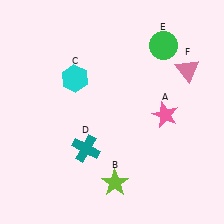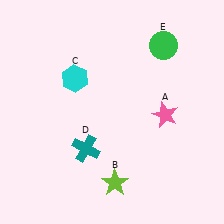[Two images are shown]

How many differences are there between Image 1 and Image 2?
There is 1 difference between the two images.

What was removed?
The pink triangle (F) was removed in Image 2.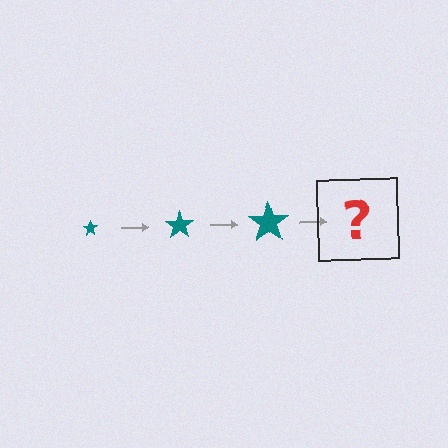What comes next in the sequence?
The next element should be a teal star, larger than the previous one.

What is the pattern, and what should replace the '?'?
The pattern is that the star gets progressively larger each step. The '?' should be a teal star, larger than the previous one.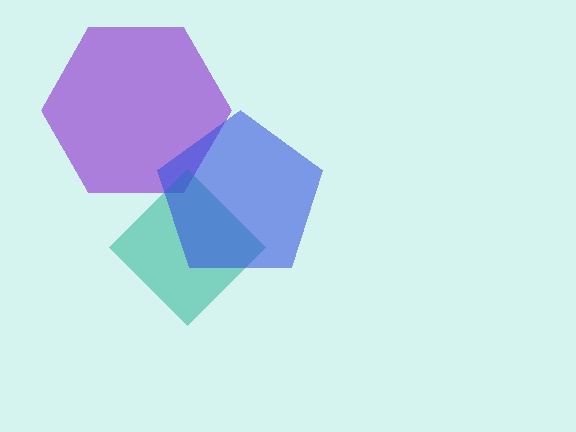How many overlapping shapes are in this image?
There are 3 overlapping shapes in the image.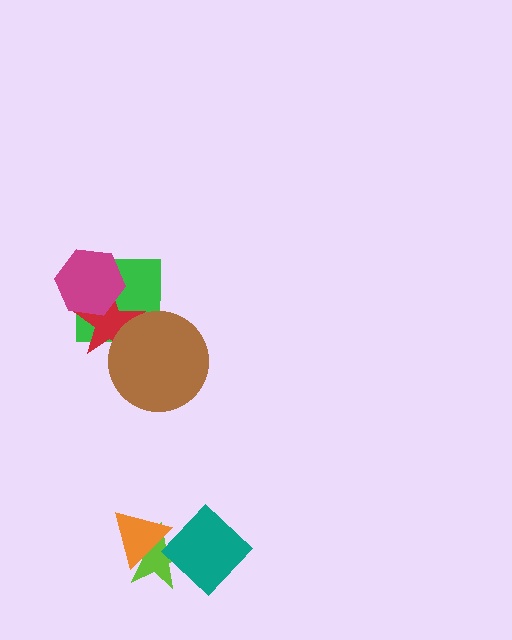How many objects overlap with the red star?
3 objects overlap with the red star.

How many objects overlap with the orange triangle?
2 objects overlap with the orange triangle.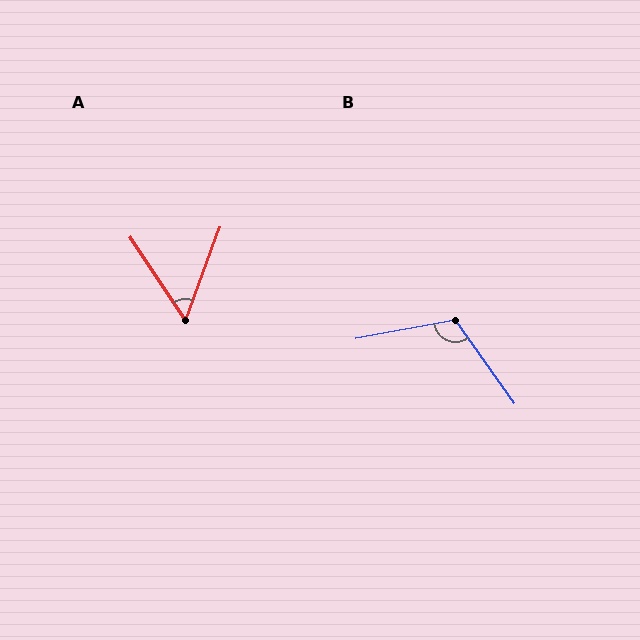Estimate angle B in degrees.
Approximately 115 degrees.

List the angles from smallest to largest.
A (54°), B (115°).